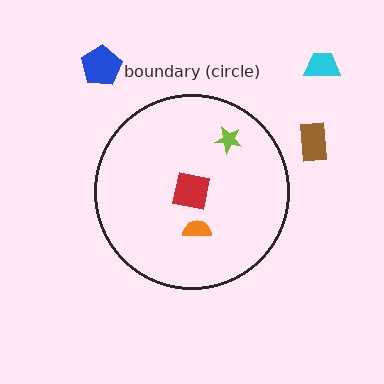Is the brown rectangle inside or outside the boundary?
Outside.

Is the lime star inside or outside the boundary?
Inside.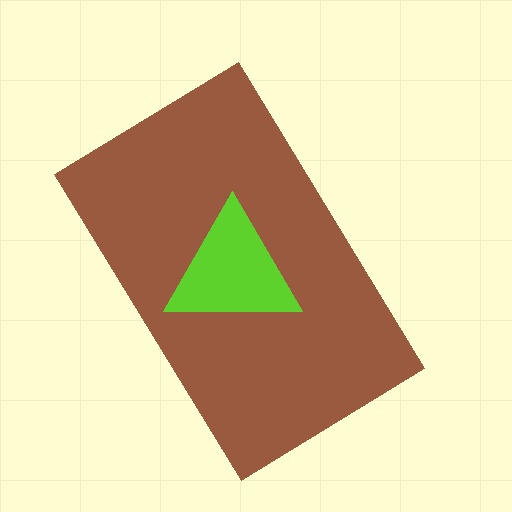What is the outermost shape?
The brown rectangle.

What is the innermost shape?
The lime triangle.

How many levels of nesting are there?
2.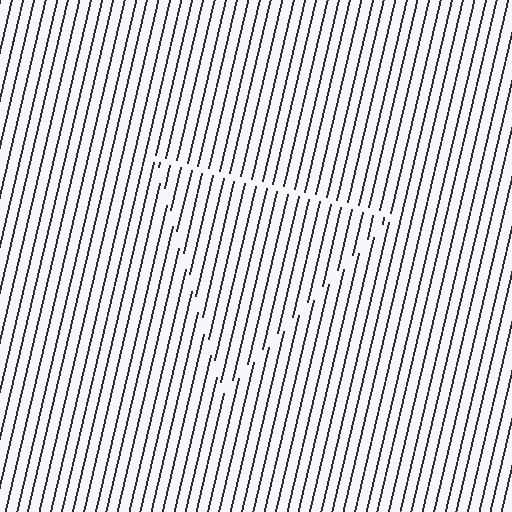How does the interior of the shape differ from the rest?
The interior of the shape contains the same grating, shifted by half a period — the contour is defined by the phase discontinuity where line-ends from the inner and outer gratings abut.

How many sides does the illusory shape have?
3 sides — the line-ends trace a triangle.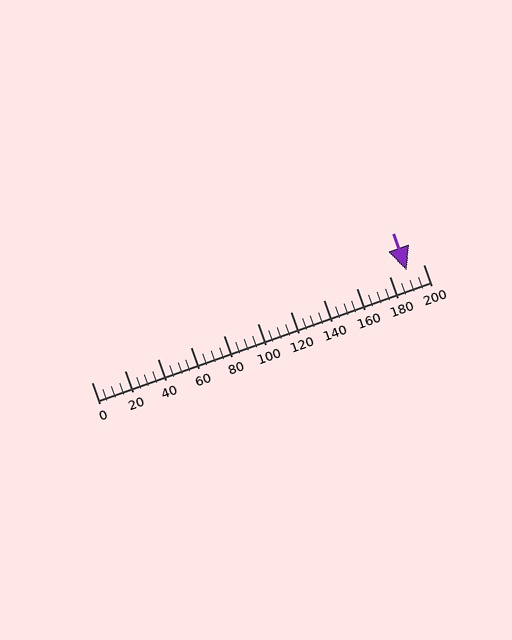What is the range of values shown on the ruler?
The ruler shows values from 0 to 200.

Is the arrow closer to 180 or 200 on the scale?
The arrow is closer to 200.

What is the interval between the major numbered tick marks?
The major tick marks are spaced 20 units apart.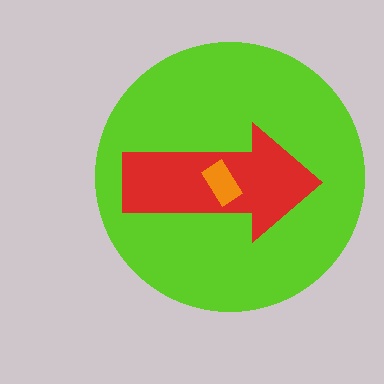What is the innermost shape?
The orange rectangle.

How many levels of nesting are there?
3.